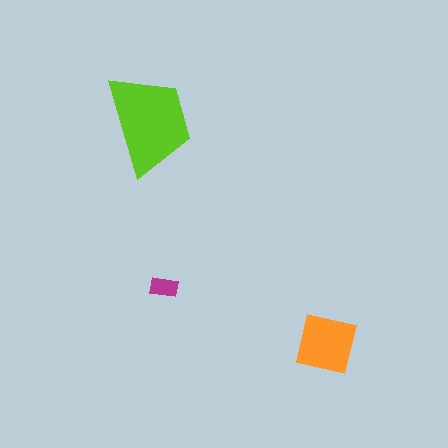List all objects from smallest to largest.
The magenta rectangle, the orange square, the lime trapezoid.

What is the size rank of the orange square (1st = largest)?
2nd.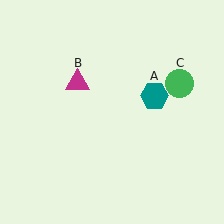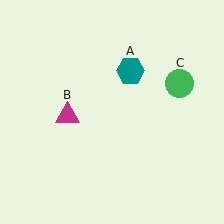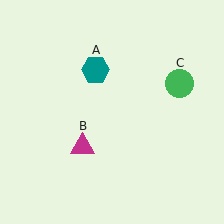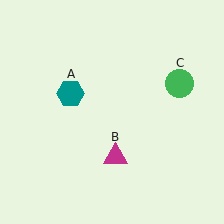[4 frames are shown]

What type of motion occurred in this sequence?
The teal hexagon (object A), magenta triangle (object B) rotated counterclockwise around the center of the scene.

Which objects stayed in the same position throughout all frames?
Green circle (object C) remained stationary.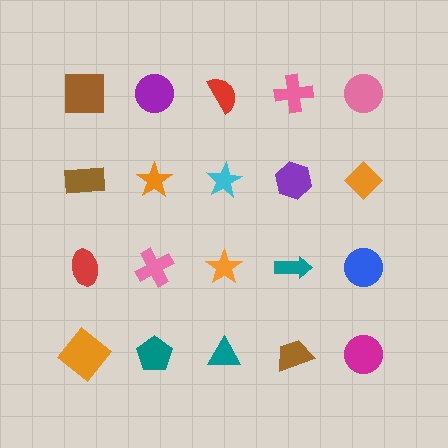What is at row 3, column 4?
A teal arrow.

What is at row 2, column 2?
An orange star.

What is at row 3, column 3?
An orange star.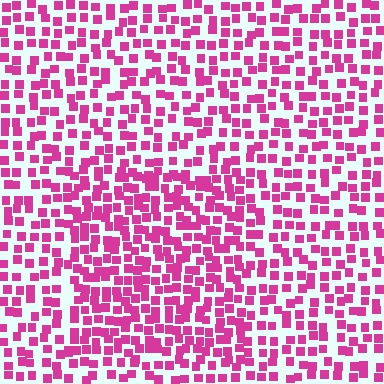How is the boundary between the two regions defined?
The boundary is defined by a change in element density (approximately 1.6x ratio). All elements are the same color, size, and shape.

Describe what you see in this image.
The image contains small magenta elements arranged at two different densities. A rectangle-shaped region is visible where the elements are more densely packed than the surrounding area.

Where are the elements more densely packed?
The elements are more densely packed inside the rectangle boundary.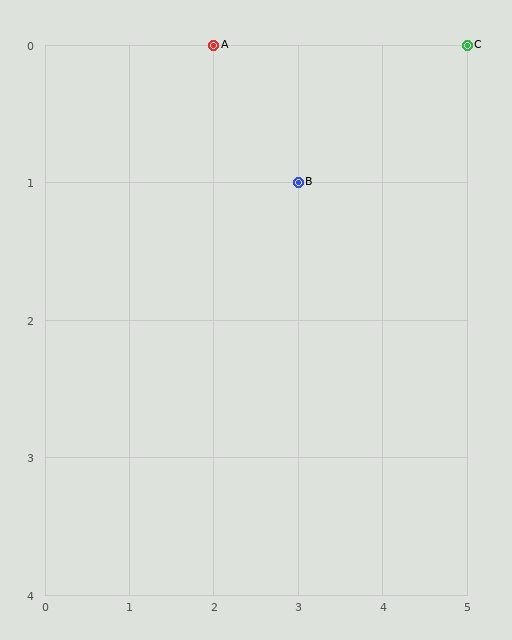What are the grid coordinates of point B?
Point B is at grid coordinates (3, 1).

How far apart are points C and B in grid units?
Points C and B are 2 columns and 1 row apart (about 2.2 grid units diagonally).